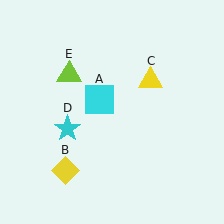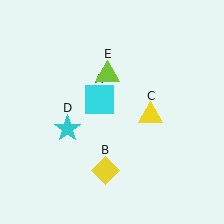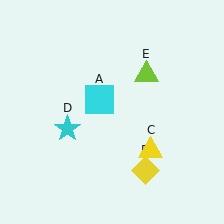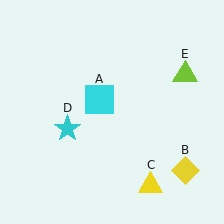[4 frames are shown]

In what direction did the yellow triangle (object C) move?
The yellow triangle (object C) moved down.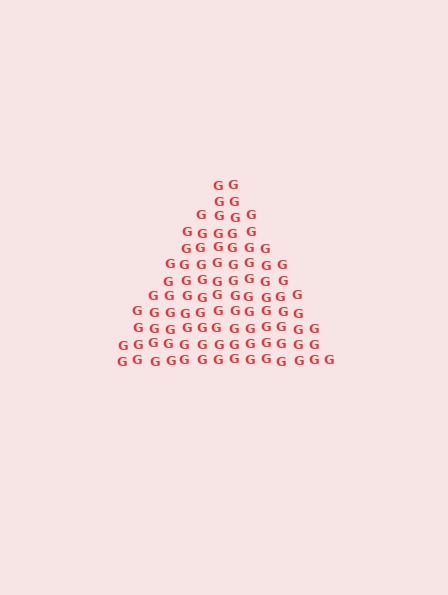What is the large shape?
The large shape is a triangle.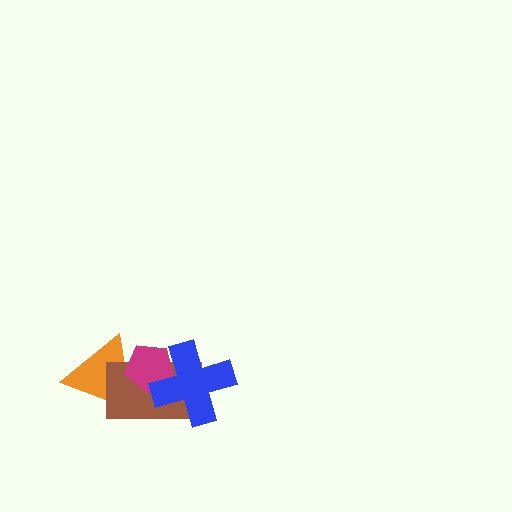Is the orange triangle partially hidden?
Yes, it is partially covered by another shape.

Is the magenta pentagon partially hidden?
Yes, it is partially covered by another shape.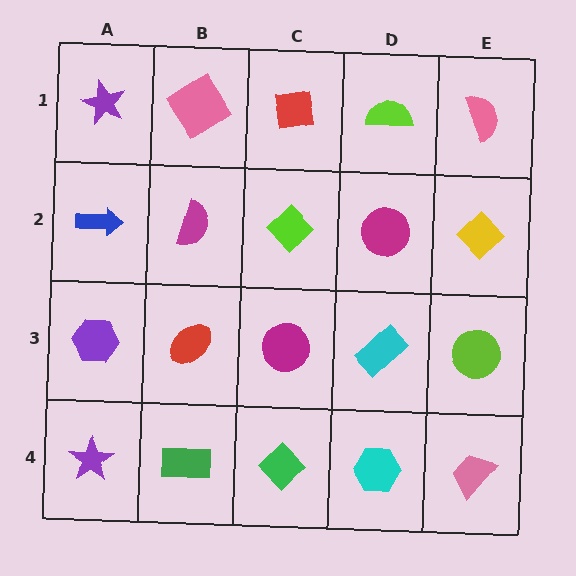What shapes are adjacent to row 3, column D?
A magenta circle (row 2, column D), a cyan hexagon (row 4, column D), a magenta circle (row 3, column C), a lime circle (row 3, column E).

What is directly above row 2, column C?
A red square.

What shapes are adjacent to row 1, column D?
A magenta circle (row 2, column D), a red square (row 1, column C), a pink semicircle (row 1, column E).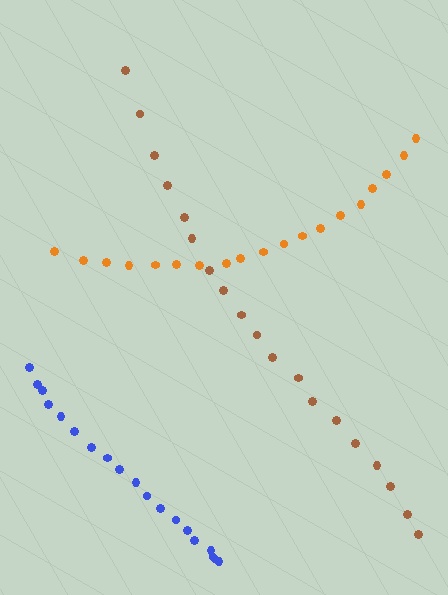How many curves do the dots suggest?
There are 3 distinct paths.